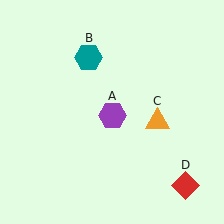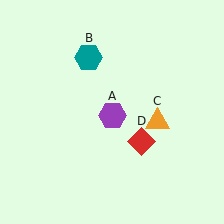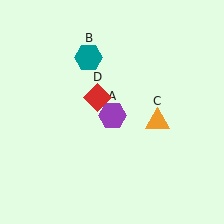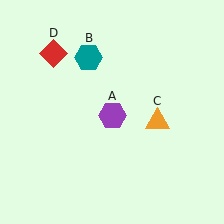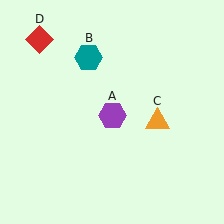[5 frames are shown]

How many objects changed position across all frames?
1 object changed position: red diamond (object D).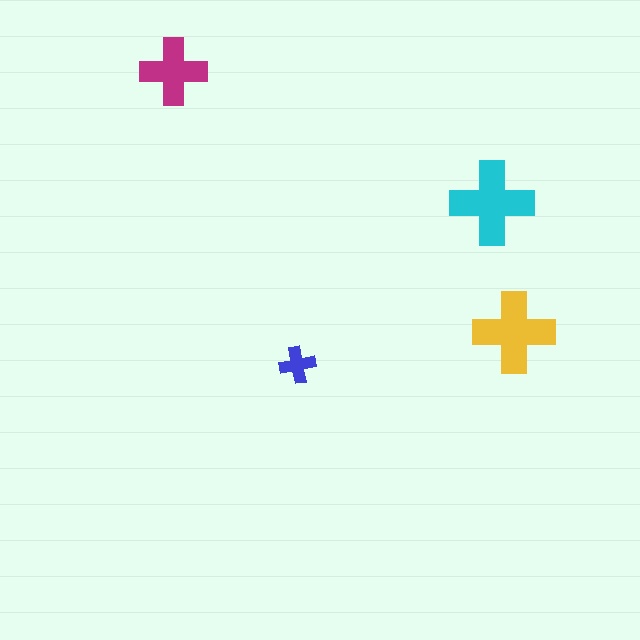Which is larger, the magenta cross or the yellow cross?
The yellow one.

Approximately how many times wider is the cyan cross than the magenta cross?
About 1.5 times wider.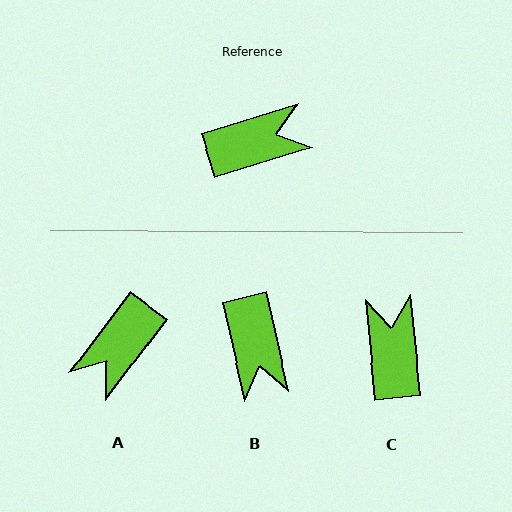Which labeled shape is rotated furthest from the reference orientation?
A, about 144 degrees away.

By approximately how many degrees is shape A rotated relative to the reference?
Approximately 144 degrees clockwise.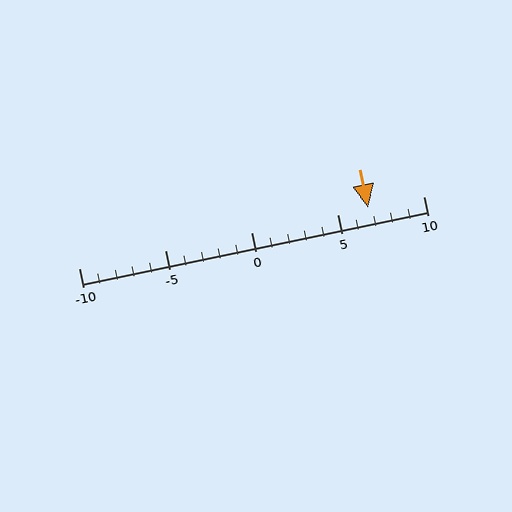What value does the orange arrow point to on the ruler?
The orange arrow points to approximately 7.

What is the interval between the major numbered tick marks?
The major tick marks are spaced 5 units apart.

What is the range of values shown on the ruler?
The ruler shows values from -10 to 10.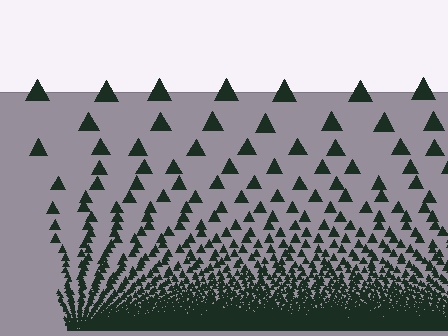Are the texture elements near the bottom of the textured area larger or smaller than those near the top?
Smaller. The gradient is inverted — elements near the bottom are smaller and denser.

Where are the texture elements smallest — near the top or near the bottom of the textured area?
Near the bottom.